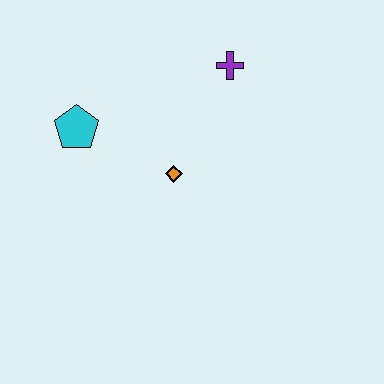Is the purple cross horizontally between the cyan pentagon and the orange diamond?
No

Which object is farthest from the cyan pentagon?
The purple cross is farthest from the cyan pentagon.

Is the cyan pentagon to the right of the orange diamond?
No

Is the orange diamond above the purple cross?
No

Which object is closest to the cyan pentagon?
The orange diamond is closest to the cyan pentagon.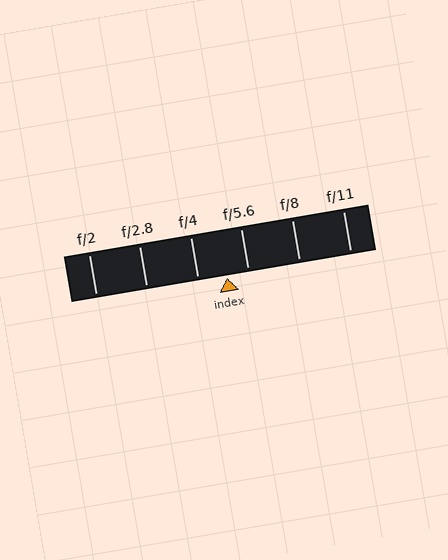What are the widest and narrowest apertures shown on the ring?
The widest aperture shown is f/2 and the narrowest is f/11.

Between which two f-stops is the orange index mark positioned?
The index mark is between f/4 and f/5.6.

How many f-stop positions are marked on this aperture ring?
There are 6 f-stop positions marked.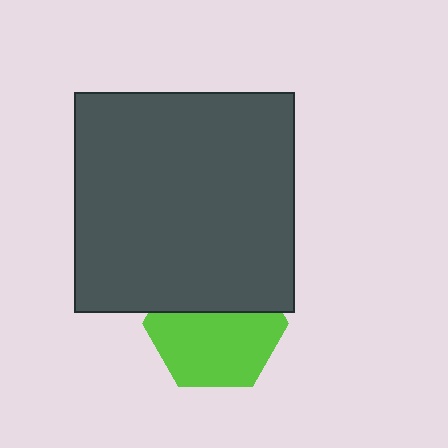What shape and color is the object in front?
The object in front is a dark gray square.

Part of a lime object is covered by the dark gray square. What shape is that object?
It is a hexagon.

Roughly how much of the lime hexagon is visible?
About half of it is visible (roughly 60%).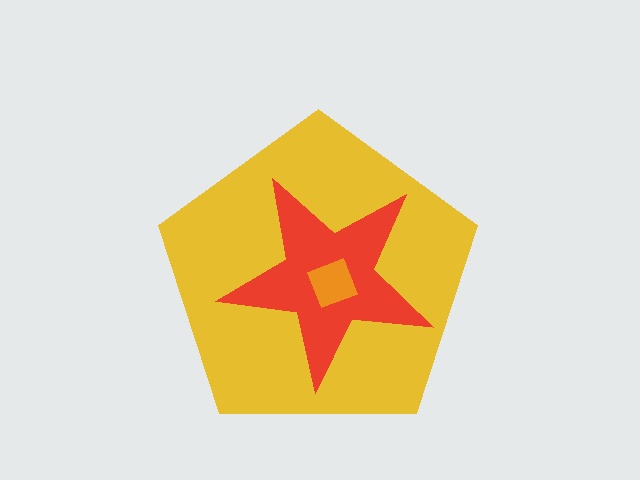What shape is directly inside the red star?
The orange diamond.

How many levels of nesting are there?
3.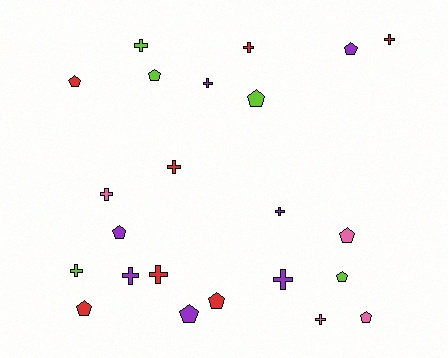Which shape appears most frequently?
Cross, with 12 objects.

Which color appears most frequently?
Purple, with 7 objects.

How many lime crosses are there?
There are 2 lime crosses.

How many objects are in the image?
There are 23 objects.